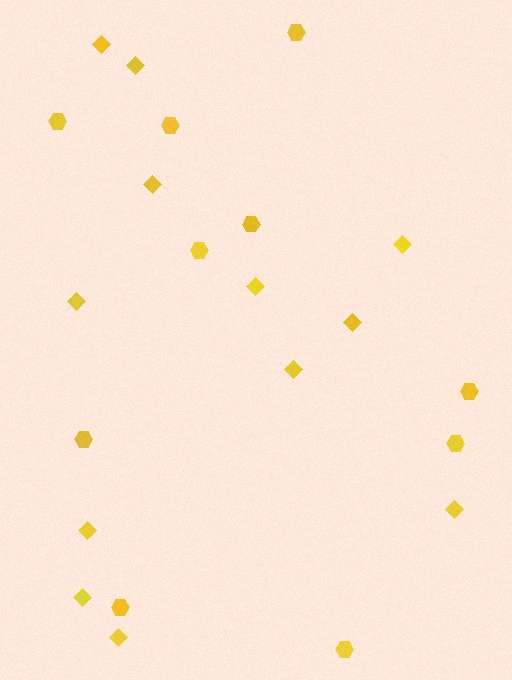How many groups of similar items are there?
There are 2 groups: one group of diamonds (12) and one group of hexagons (10).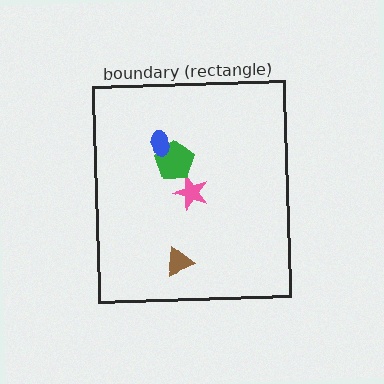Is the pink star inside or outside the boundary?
Inside.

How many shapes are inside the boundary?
4 inside, 0 outside.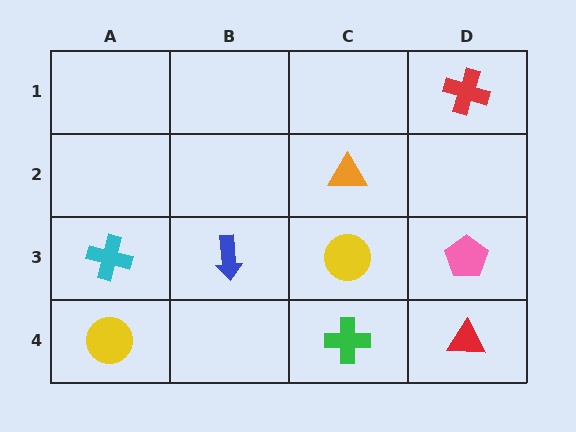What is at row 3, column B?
A blue arrow.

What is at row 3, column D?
A pink pentagon.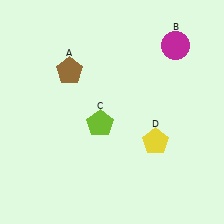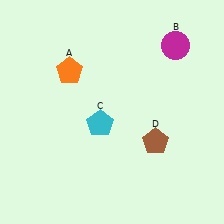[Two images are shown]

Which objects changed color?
A changed from brown to orange. C changed from lime to cyan. D changed from yellow to brown.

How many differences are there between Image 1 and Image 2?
There are 3 differences between the two images.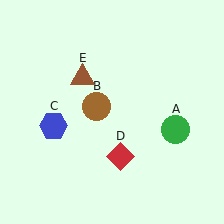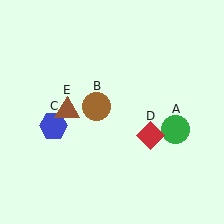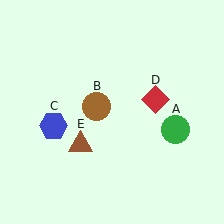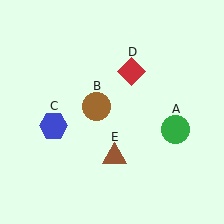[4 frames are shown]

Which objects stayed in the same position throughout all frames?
Green circle (object A) and brown circle (object B) and blue hexagon (object C) remained stationary.